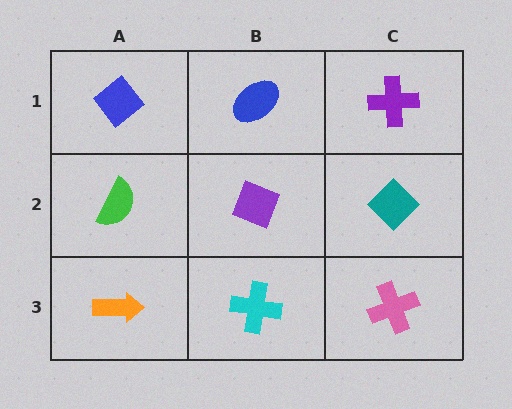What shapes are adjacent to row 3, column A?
A green semicircle (row 2, column A), a cyan cross (row 3, column B).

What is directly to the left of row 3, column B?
An orange arrow.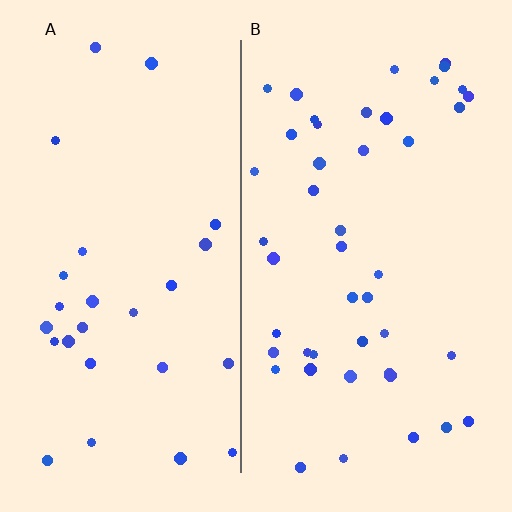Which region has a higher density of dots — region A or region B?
B (the right).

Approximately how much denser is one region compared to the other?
Approximately 1.7× — region B over region A.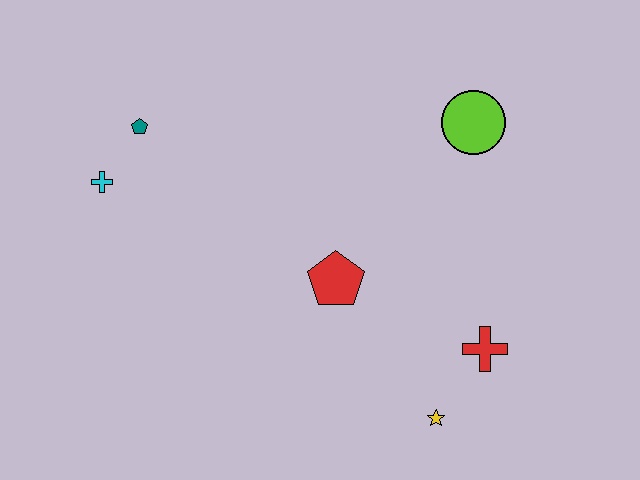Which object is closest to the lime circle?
The red pentagon is closest to the lime circle.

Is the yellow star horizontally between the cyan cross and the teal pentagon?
No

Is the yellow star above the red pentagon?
No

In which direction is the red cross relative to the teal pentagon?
The red cross is to the right of the teal pentagon.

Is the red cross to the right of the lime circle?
Yes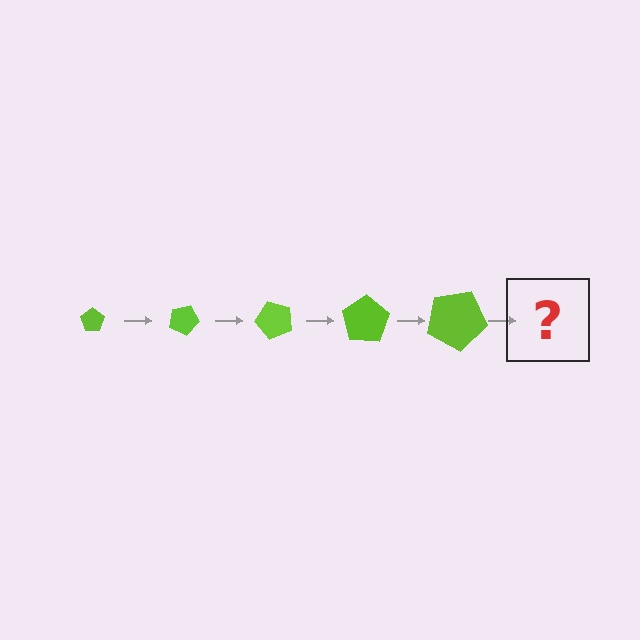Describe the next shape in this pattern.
It should be a pentagon, larger than the previous one and rotated 125 degrees from the start.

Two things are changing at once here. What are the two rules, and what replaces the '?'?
The two rules are that the pentagon grows larger each step and it rotates 25 degrees each step. The '?' should be a pentagon, larger than the previous one and rotated 125 degrees from the start.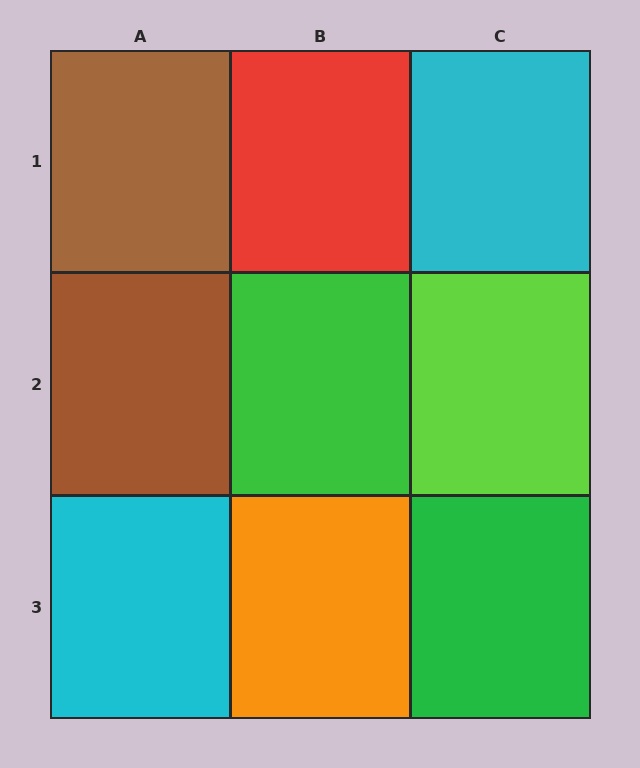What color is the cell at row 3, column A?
Cyan.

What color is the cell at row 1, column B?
Red.